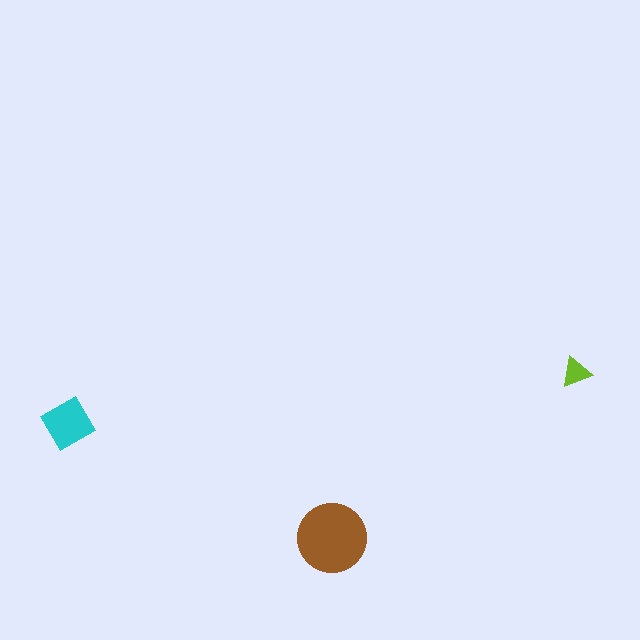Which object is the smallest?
The lime triangle.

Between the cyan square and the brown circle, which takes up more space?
The brown circle.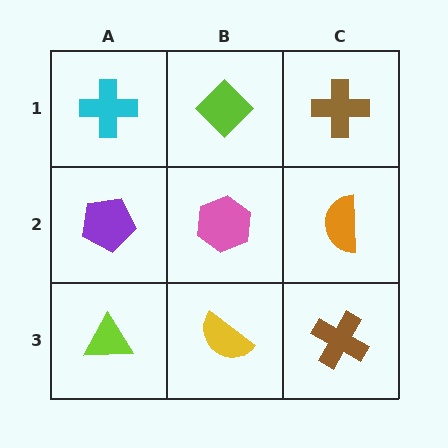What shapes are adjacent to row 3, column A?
A purple pentagon (row 2, column A), a yellow semicircle (row 3, column B).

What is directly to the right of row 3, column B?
A brown cross.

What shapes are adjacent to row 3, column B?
A pink hexagon (row 2, column B), a lime triangle (row 3, column A), a brown cross (row 3, column C).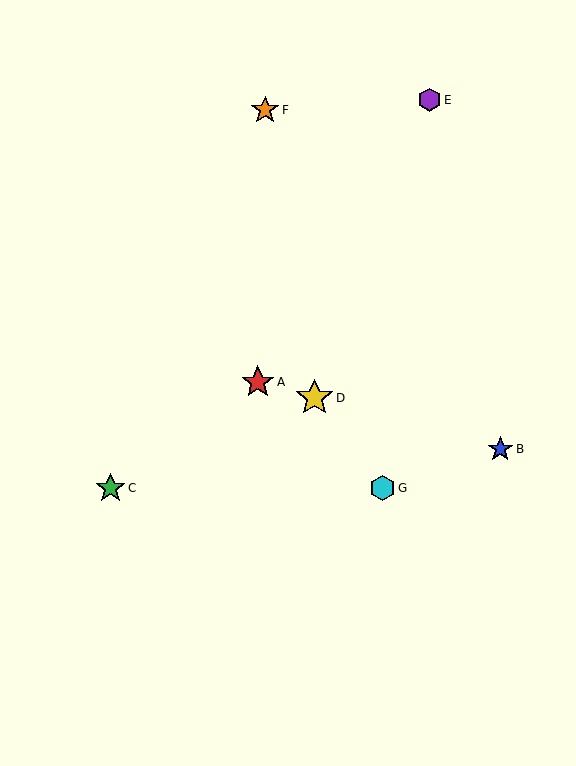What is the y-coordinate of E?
Object E is at y≈100.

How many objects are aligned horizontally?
2 objects (C, G) are aligned horizontally.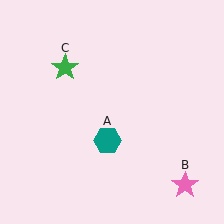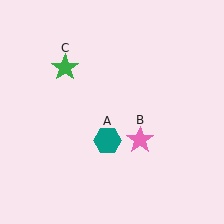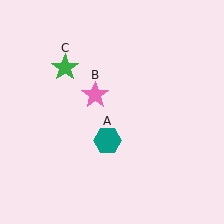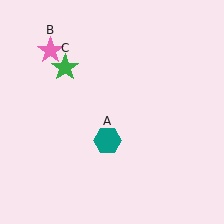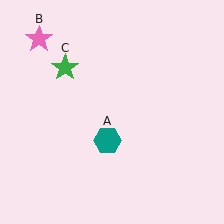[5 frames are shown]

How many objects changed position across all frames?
1 object changed position: pink star (object B).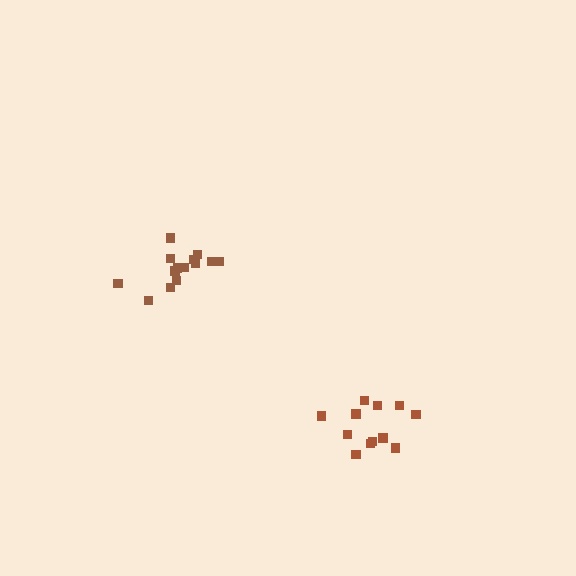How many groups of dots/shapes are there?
There are 2 groups.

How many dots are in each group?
Group 1: 14 dots, Group 2: 12 dots (26 total).